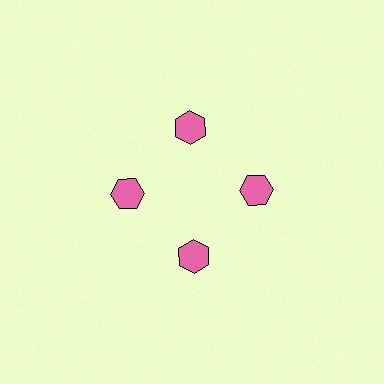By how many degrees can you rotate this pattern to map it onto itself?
The pattern maps onto itself every 90 degrees of rotation.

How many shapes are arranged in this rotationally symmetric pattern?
There are 4 shapes, arranged in 4 groups of 1.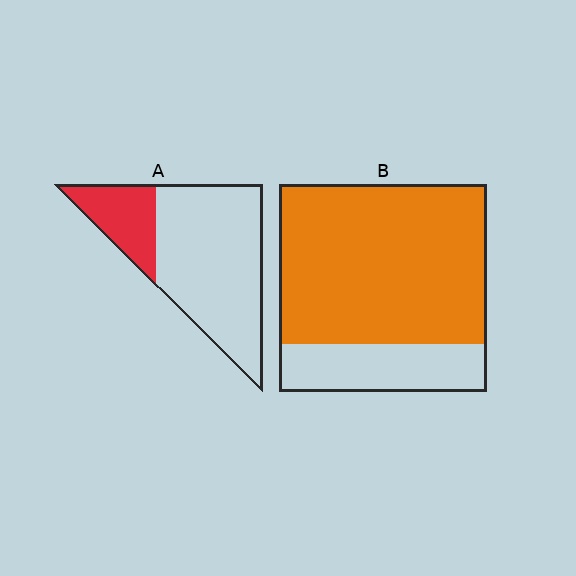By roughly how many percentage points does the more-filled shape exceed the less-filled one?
By roughly 55 percentage points (B over A).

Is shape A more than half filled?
No.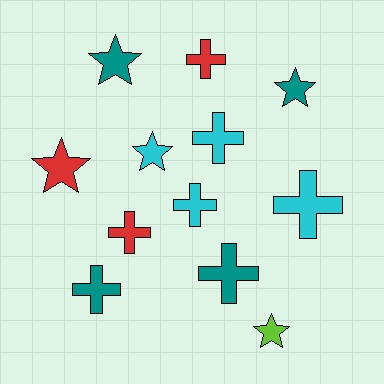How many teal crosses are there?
There are 2 teal crosses.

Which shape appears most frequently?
Cross, with 7 objects.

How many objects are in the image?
There are 12 objects.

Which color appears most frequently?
Cyan, with 4 objects.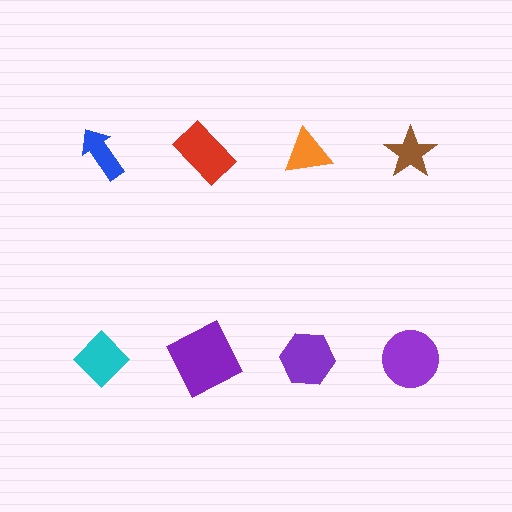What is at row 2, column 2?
A purple square.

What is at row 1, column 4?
A brown star.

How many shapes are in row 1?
4 shapes.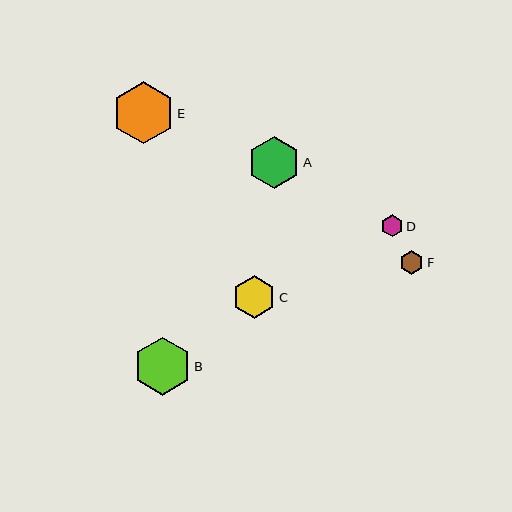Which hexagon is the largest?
Hexagon E is the largest with a size of approximately 62 pixels.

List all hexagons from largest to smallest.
From largest to smallest: E, B, A, C, F, D.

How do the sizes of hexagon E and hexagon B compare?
Hexagon E and hexagon B are approximately the same size.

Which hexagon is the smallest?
Hexagon D is the smallest with a size of approximately 22 pixels.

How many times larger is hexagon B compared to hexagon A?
Hexagon B is approximately 1.1 times the size of hexagon A.